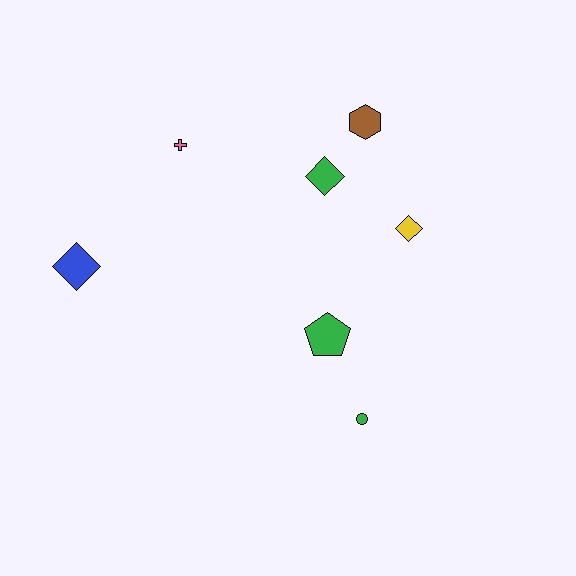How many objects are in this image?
There are 7 objects.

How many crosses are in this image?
There is 1 cross.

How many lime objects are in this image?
There are no lime objects.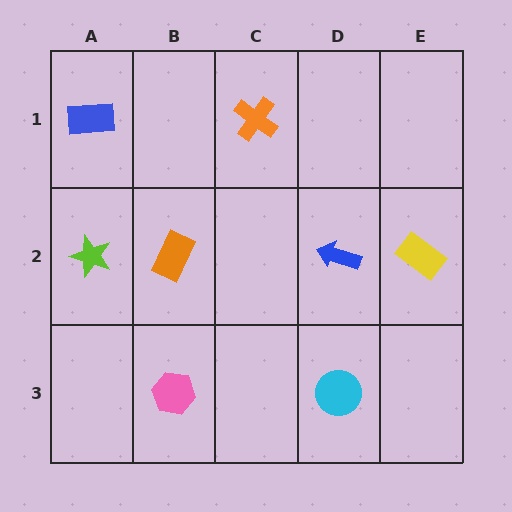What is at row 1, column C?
An orange cross.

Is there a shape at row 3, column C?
No, that cell is empty.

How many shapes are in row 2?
4 shapes.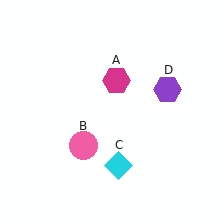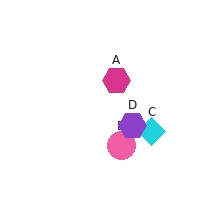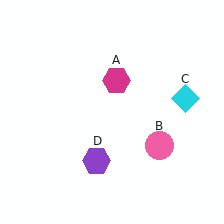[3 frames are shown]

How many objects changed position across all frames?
3 objects changed position: pink circle (object B), cyan diamond (object C), purple hexagon (object D).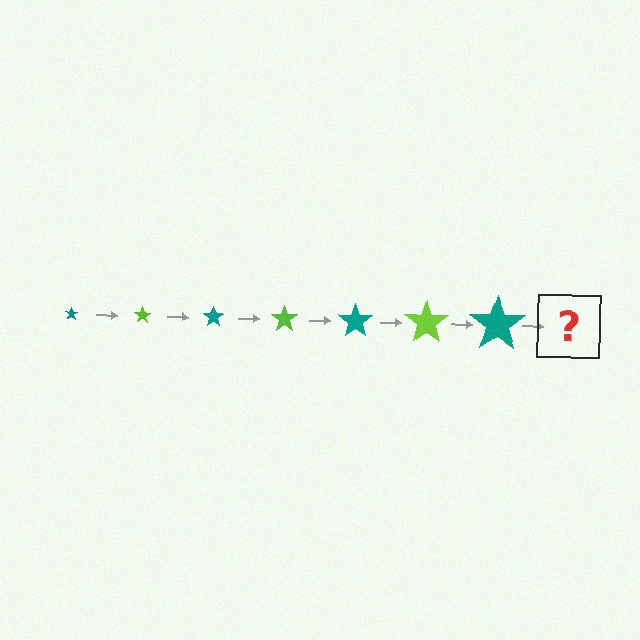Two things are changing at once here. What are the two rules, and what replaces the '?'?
The two rules are that the star grows larger each step and the color cycles through teal and lime. The '?' should be a lime star, larger than the previous one.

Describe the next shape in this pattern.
It should be a lime star, larger than the previous one.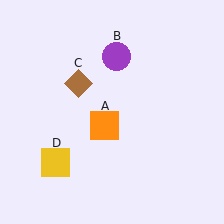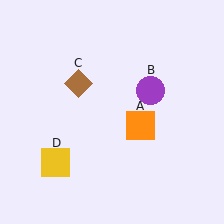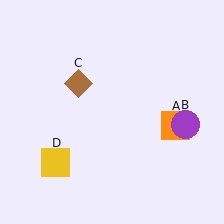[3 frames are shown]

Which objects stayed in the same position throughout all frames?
Brown diamond (object C) and yellow square (object D) remained stationary.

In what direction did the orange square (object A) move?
The orange square (object A) moved right.